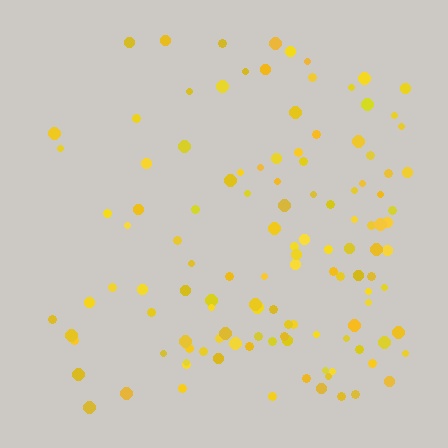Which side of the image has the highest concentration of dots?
The right.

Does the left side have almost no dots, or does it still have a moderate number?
Still a moderate number, just noticeably fewer than the right.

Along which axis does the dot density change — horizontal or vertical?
Horizontal.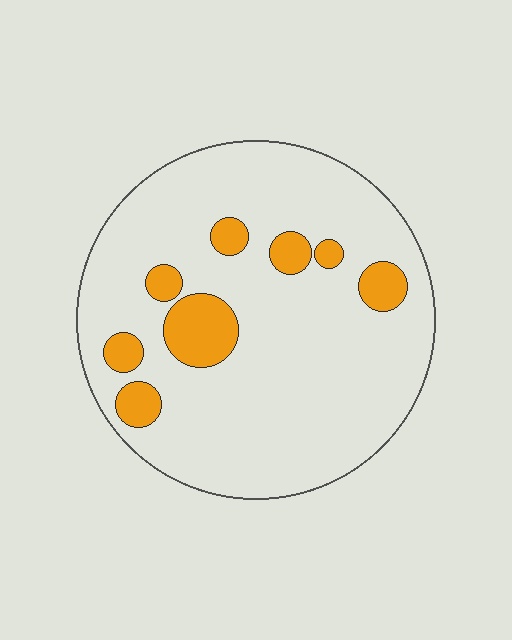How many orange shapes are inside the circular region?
8.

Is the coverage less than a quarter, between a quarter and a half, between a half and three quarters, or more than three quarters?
Less than a quarter.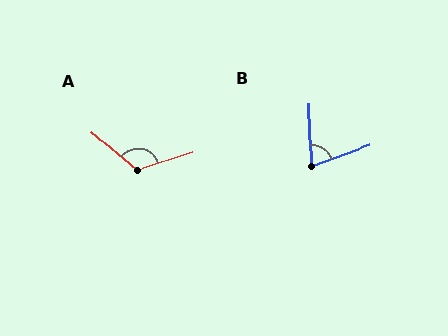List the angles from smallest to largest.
B (73°), A (122°).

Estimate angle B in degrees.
Approximately 73 degrees.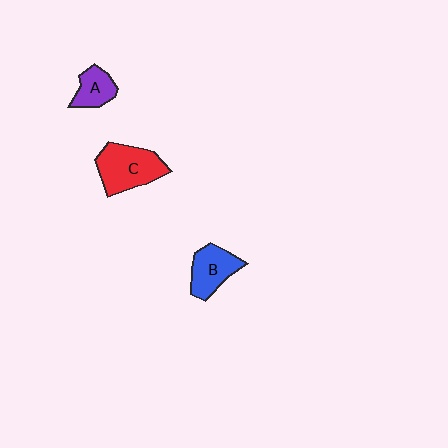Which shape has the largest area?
Shape C (red).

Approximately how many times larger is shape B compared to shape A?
Approximately 1.4 times.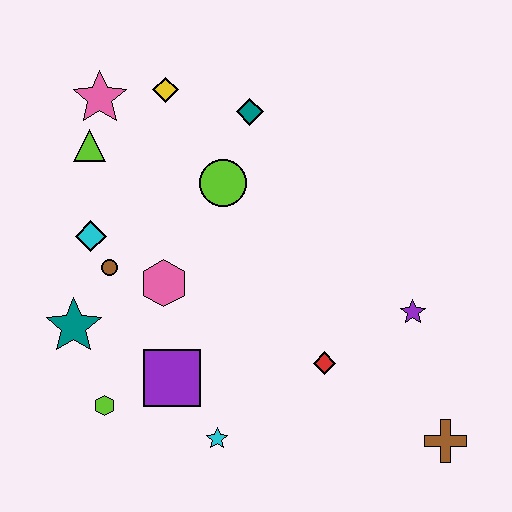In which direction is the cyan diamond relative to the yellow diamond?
The cyan diamond is below the yellow diamond.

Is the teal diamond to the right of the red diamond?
No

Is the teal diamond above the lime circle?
Yes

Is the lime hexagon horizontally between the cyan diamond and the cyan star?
Yes